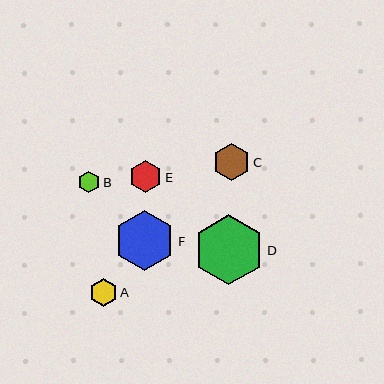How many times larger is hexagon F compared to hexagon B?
Hexagon F is approximately 2.8 times the size of hexagon B.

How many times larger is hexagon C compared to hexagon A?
Hexagon C is approximately 1.3 times the size of hexagon A.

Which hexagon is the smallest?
Hexagon B is the smallest with a size of approximately 22 pixels.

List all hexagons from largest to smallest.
From largest to smallest: D, F, C, E, A, B.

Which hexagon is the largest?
Hexagon D is the largest with a size of approximately 70 pixels.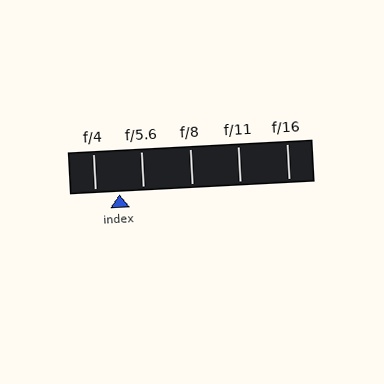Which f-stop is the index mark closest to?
The index mark is closest to f/5.6.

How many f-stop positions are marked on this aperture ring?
There are 5 f-stop positions marked.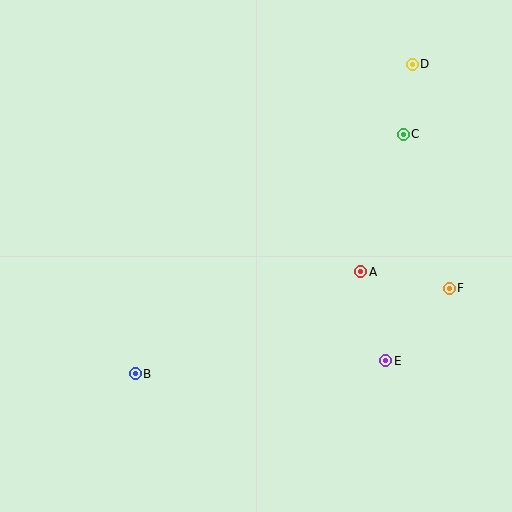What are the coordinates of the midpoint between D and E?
The midpoint between D and E is at (399, 213).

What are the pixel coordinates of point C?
Point C is at (403, 134).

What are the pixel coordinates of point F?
Point F is at (449, 288).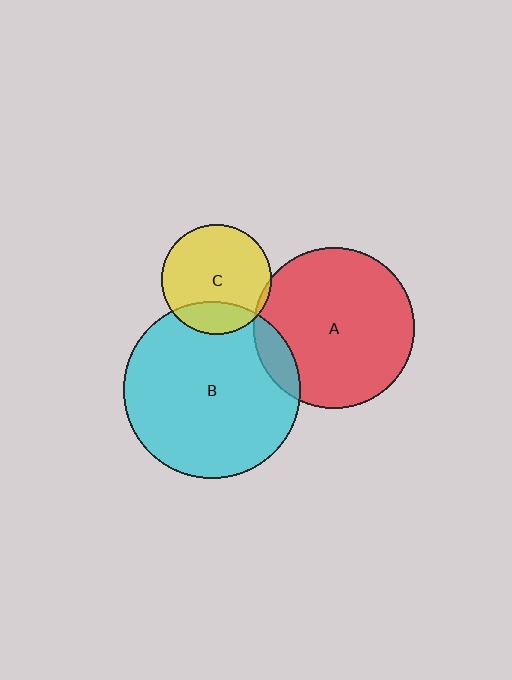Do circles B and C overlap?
Yes.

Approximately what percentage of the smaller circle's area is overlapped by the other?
Approximately 20%.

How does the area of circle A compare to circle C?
Approximately 2.1 times.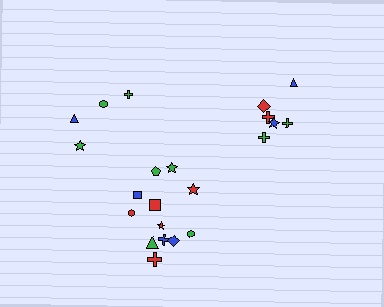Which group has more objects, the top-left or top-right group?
The top-right group.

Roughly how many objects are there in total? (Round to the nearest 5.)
Roughly 20 objects in total.